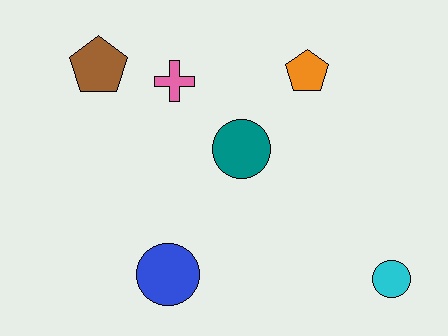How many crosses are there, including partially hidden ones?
There is 1 cross.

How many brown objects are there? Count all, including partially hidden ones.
There is 1 brown object.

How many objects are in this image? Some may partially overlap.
There are 6 objects.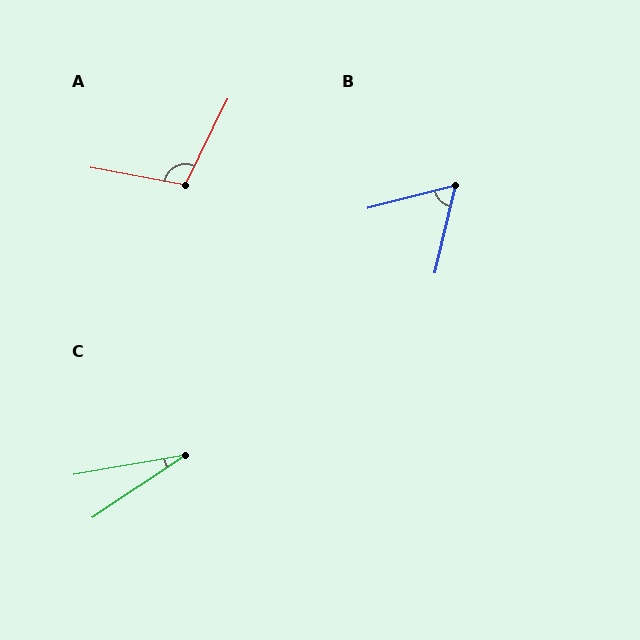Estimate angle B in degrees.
Approximately 63 degrees.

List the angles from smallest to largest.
C (24°), B (63°), A (105°).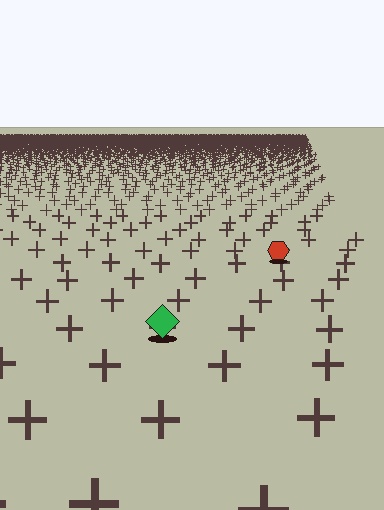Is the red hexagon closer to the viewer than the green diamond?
No. The green diamond is closer — you can tell from the texture gradient: the ground texture is coarser near it.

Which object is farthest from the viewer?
The red hexagon is farthest from the viewer. It appears smaller and the ground texture around it is denser.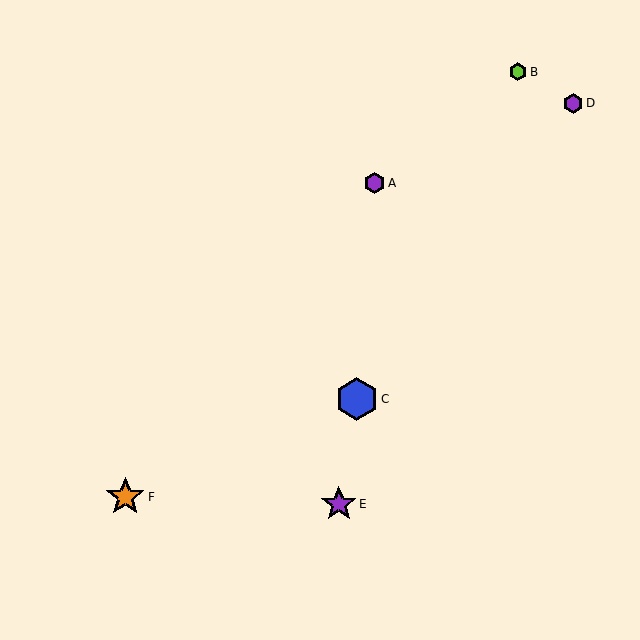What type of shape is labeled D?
Shape D is a purple hexagon.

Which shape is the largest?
The blue hexagon (labeled C) is the largest.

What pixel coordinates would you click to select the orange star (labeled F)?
Click at (125, 497) to select the orange star F.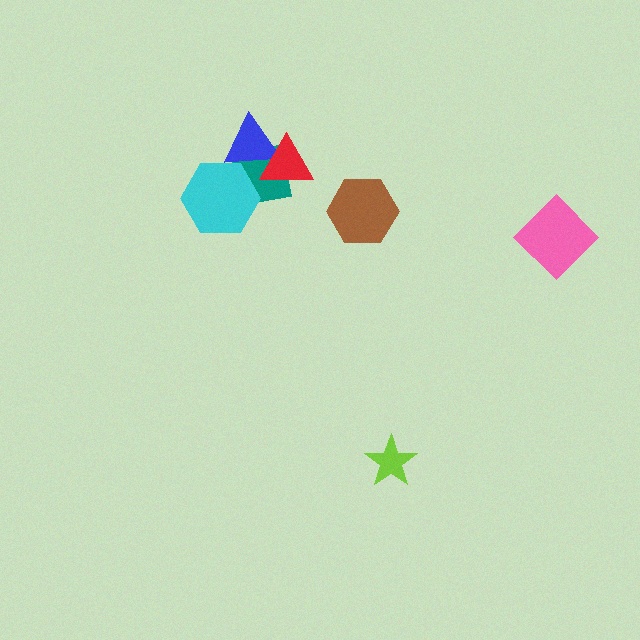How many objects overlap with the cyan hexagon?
2 objects overlap with the cyan hexagon.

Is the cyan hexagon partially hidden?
No, no other shape covers it.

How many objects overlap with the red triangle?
2 objects overlap with the red triangle.